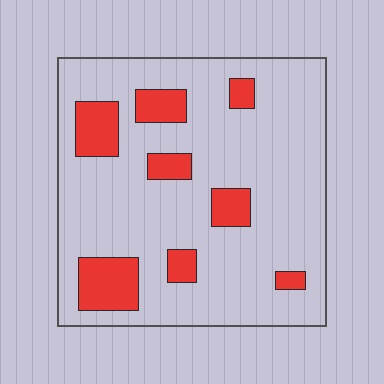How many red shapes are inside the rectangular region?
8.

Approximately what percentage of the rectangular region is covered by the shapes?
Approximately 15%.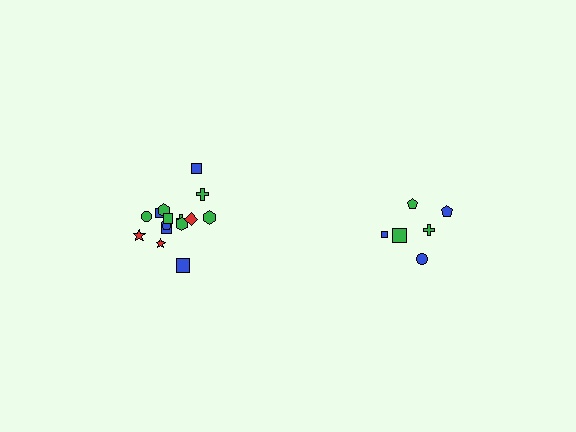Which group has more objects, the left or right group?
The left group.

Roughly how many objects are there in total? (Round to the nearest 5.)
Roughly 20 objects in total.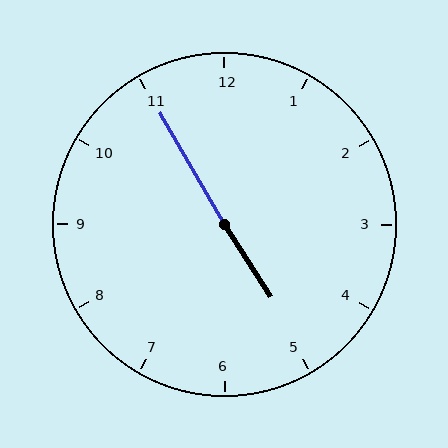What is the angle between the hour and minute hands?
Approximately 178 degrees.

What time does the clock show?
4:55.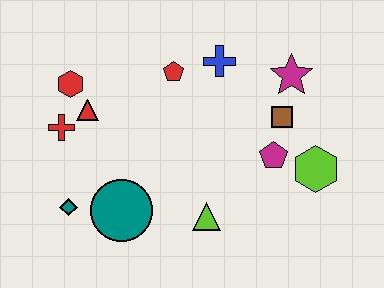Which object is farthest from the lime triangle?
The red hexagon is farthest from the lime triangle.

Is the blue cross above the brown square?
Yes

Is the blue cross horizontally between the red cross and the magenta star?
Yes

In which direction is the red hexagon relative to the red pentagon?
The red hexagon is to the left of the red pentagon.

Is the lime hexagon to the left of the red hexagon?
No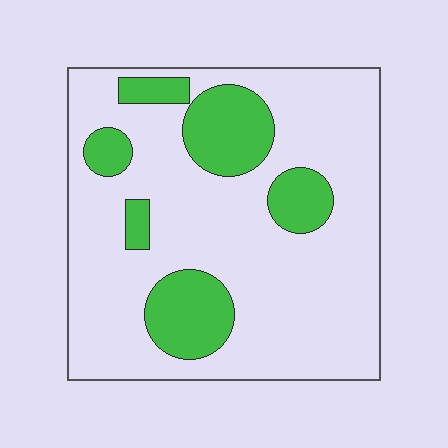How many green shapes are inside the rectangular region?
6.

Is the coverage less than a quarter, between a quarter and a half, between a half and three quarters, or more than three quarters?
Less than a quarter.